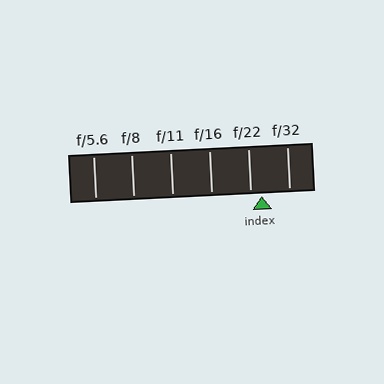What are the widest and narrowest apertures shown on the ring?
The widest aperture shown is f/5.6 and the narrowest is f/32.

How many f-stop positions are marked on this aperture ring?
There are 6 f-stop positions marked.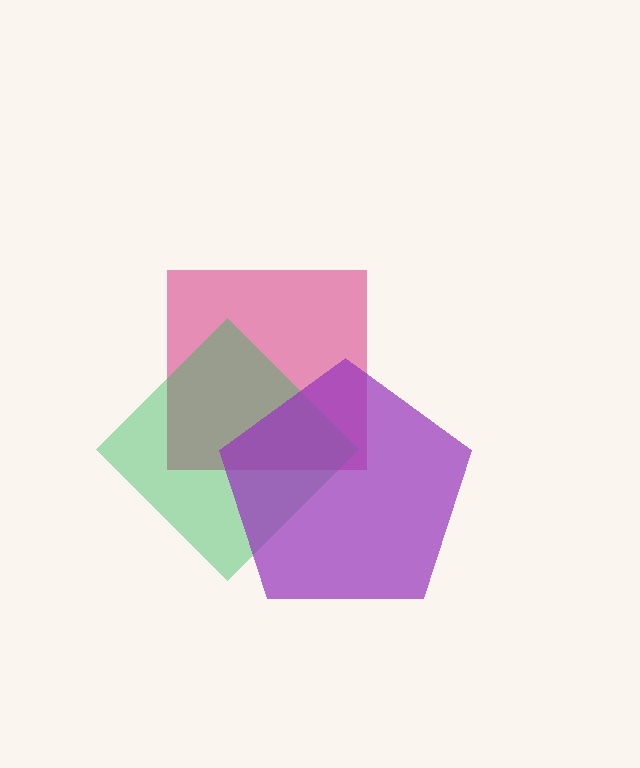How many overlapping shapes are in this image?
There are 3 overlapping shapes in the image.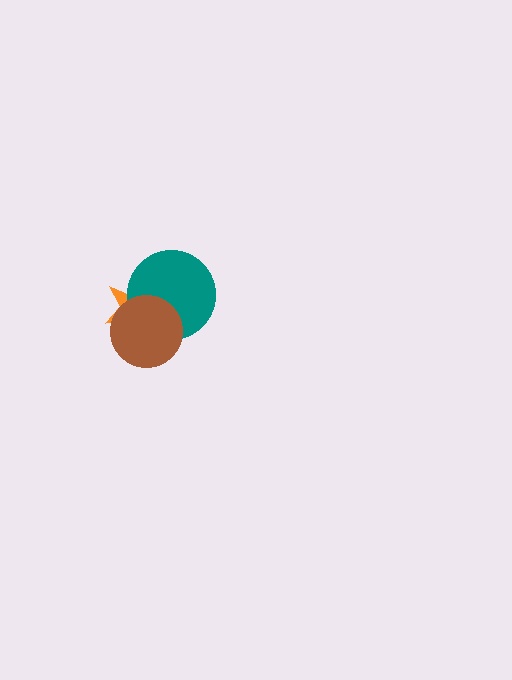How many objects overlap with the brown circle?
2 objects overlap with the brown circle.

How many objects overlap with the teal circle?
2 objects overlap with the teal circle.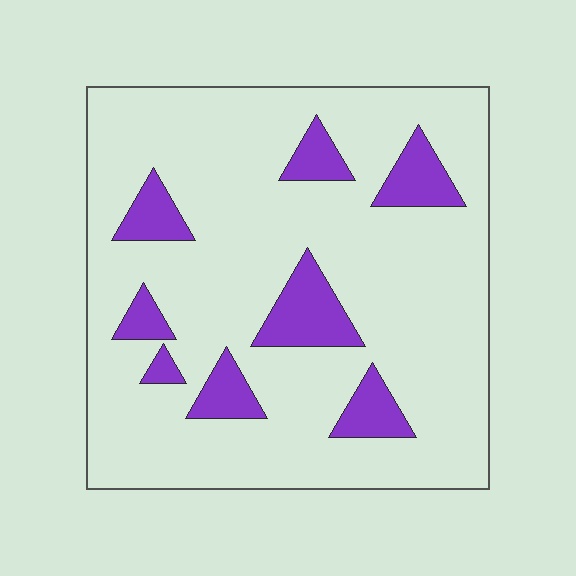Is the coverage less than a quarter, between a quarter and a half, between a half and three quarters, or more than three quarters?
Less than a quarter.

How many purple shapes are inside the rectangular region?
8.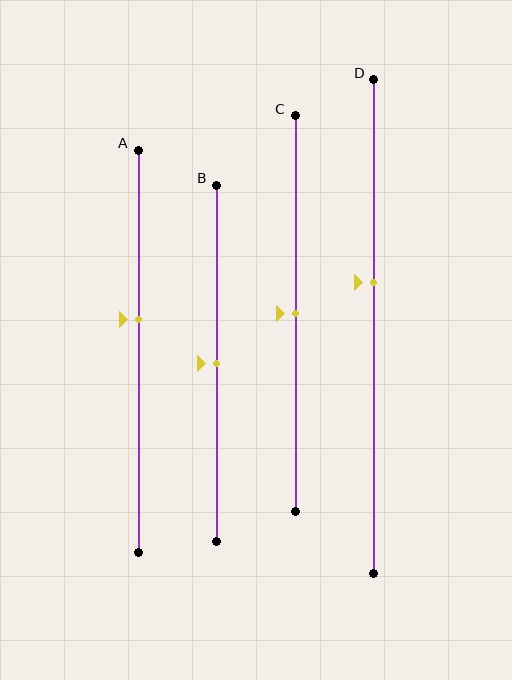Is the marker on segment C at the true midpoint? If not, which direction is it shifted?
Yes, the marker on segment C is at the true midpoint.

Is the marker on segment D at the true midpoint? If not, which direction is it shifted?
No, the marker on segment D is shifted upward by about 9% of the segment length.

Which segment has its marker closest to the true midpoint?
Segment B has its marker closest to the true midpoint.